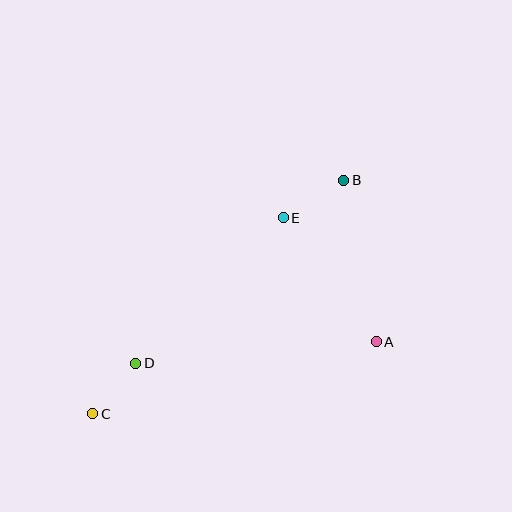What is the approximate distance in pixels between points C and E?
The distance between C and E is approximately 273 pixels.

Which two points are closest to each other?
Points C and D are closest to each other.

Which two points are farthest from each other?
Points B and C are farthest from each other.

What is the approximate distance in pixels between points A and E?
The distance between A and E is approximately 155 pixels.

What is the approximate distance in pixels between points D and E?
The distance between D and E is approximately 207 pixels.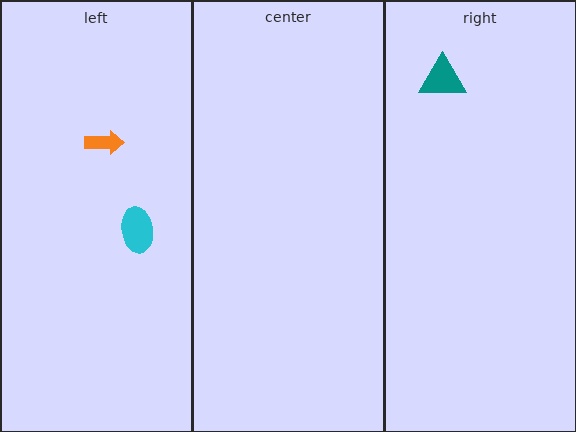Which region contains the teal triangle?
The right region.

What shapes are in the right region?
The teal triangle.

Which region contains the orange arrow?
The left region.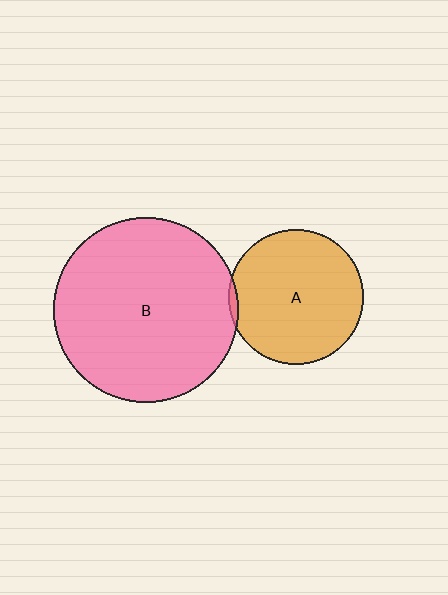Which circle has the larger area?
Circle B (pink).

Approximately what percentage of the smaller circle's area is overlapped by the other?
Approximately 5%.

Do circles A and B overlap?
Yes.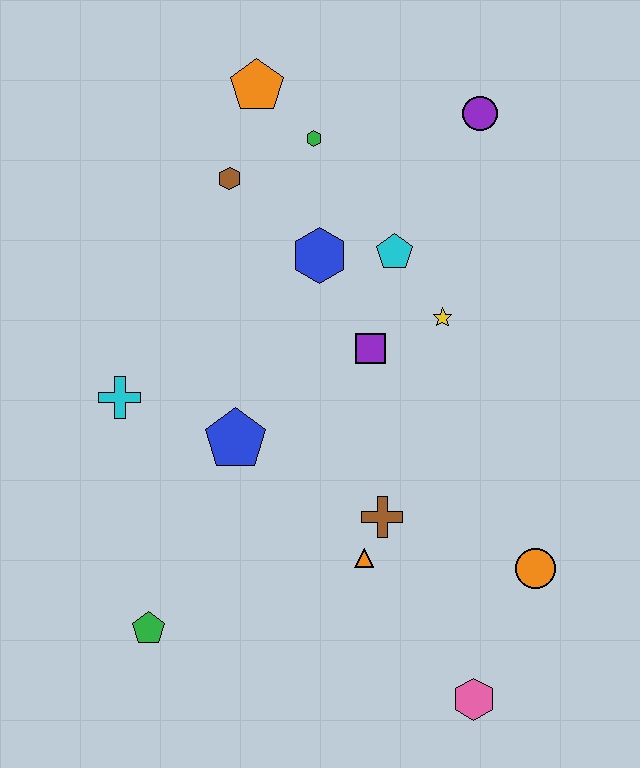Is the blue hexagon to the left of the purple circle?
Yes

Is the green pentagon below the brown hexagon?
Yes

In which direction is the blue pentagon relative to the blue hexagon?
The blue pentagon is below the blue hexagon.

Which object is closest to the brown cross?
The orange triangle is closest to the brown cross.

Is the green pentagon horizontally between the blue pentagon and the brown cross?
No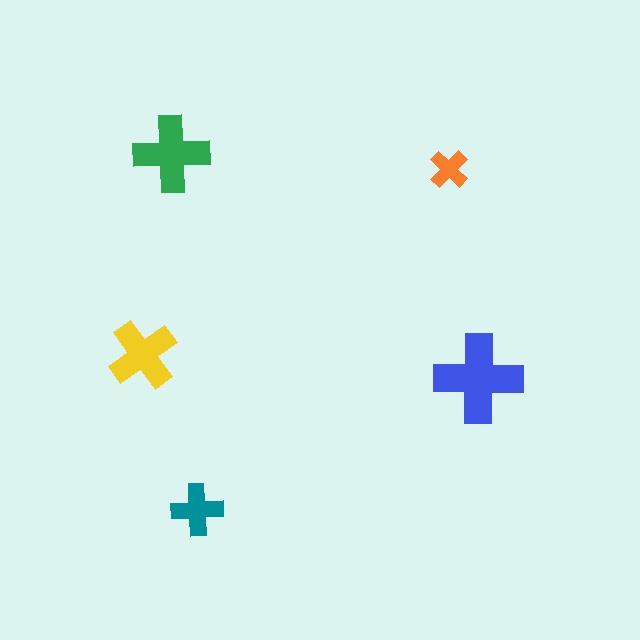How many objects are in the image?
There are 5 objects in the image.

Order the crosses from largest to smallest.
the blue one, the green one, the yellow one, the teal one, the orange one.